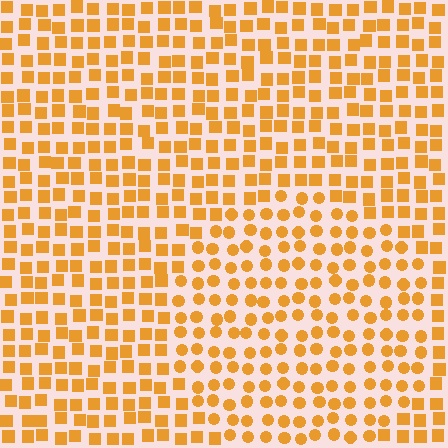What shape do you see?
I see a circle.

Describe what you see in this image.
The image is filled with small orange elements arranged in a uniform grid. A circle-shaped region contains circles, while the surrounding area contains squares. The boundary is defined purely by the change in element shape.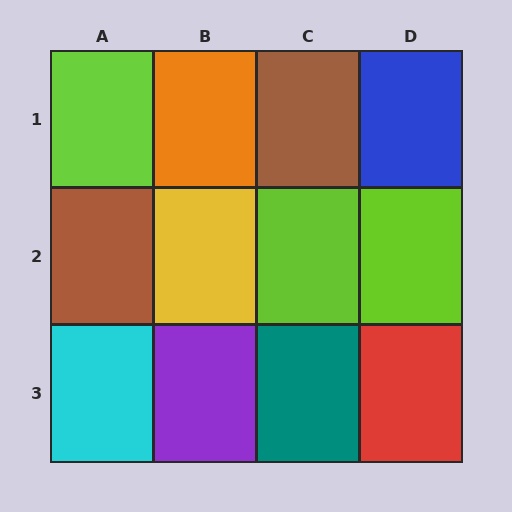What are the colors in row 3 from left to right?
Cyan, purple, teal, red.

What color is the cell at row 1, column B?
Orange.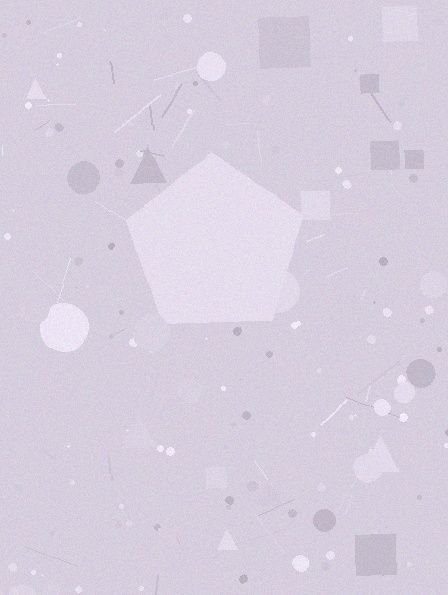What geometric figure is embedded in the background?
A pentagon is embedded in the background.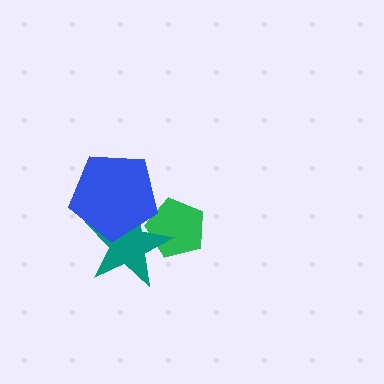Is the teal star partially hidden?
Yes, it is partially covered by another shape.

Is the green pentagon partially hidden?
Yes, it is partially covered by another shape.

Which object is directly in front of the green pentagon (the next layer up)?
The teal star is directly in front of the green pentagon.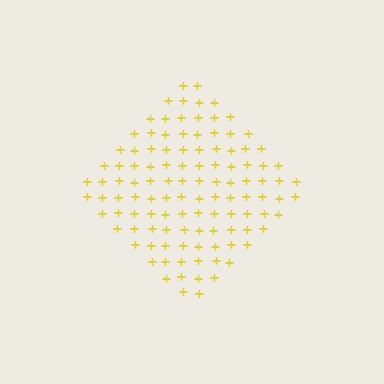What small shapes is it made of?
It is made of small plus signs.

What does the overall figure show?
The overall figure shows a diamond.